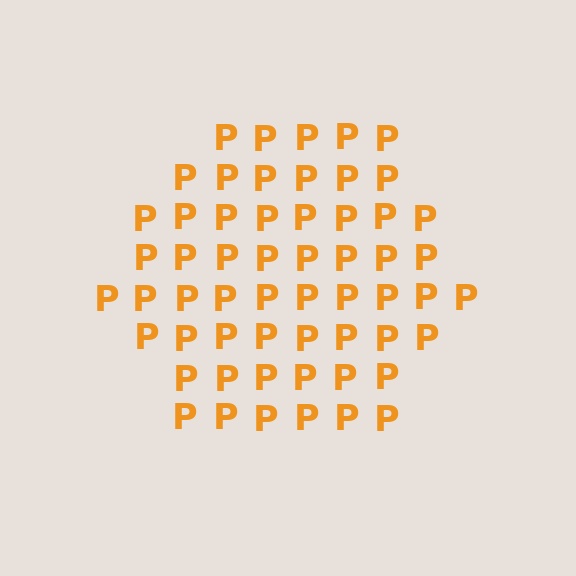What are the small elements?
The small elements are letter P's.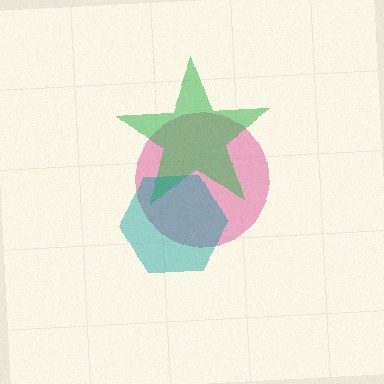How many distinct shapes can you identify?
There are 3 distinct shapes: a pink circle, a green star, a teal hexagon.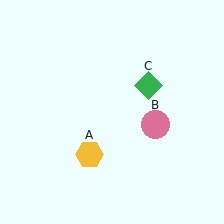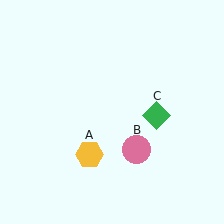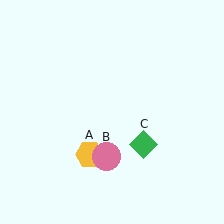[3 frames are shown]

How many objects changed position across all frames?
2 objects changed position: pink circle (object B), green diamond (object C).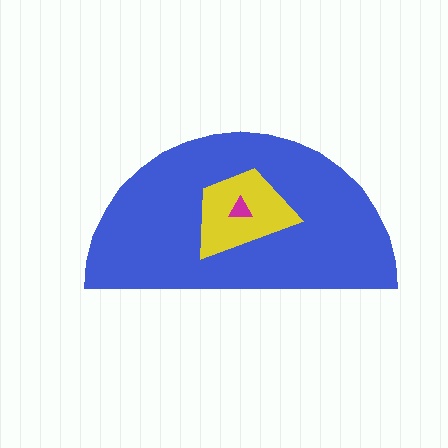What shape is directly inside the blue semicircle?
The yellow trapezoid.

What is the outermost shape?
The blue semicircle.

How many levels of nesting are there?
3.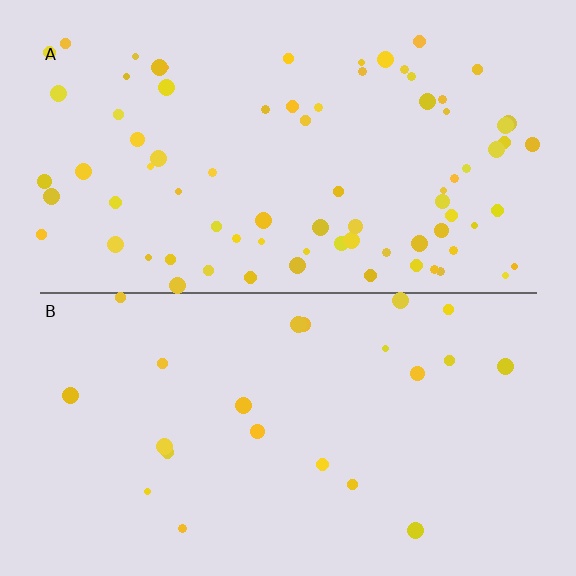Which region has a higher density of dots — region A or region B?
A (the top).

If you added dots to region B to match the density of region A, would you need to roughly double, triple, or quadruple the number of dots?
Approximately triple.